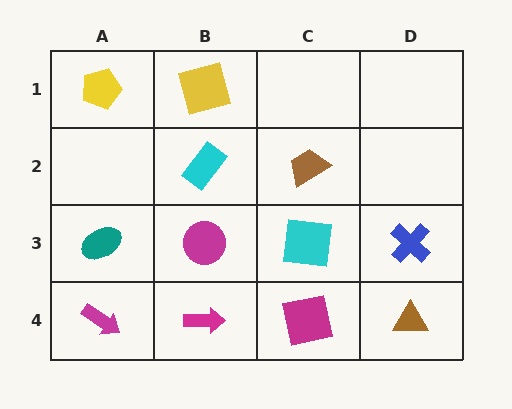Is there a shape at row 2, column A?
No, that cell is empty.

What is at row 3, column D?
A blue cross.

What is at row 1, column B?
A yellow square.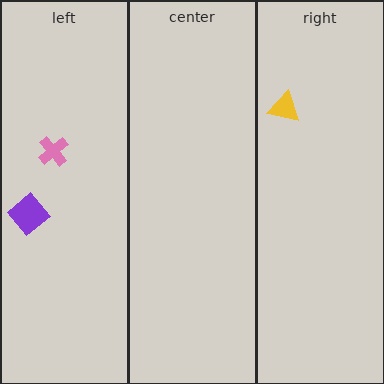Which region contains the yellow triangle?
The right region.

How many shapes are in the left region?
2.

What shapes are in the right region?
The yellow triangle.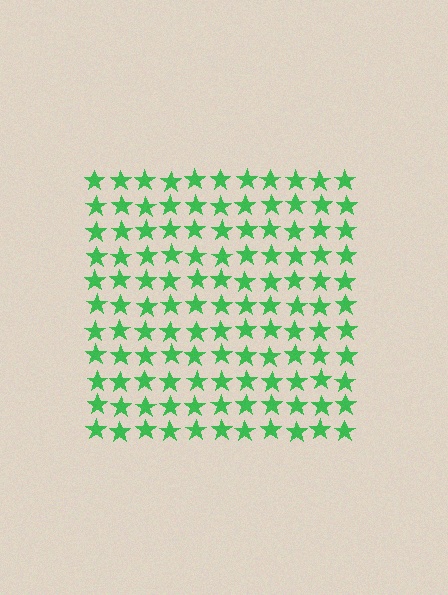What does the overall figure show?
The overall figure shows a square.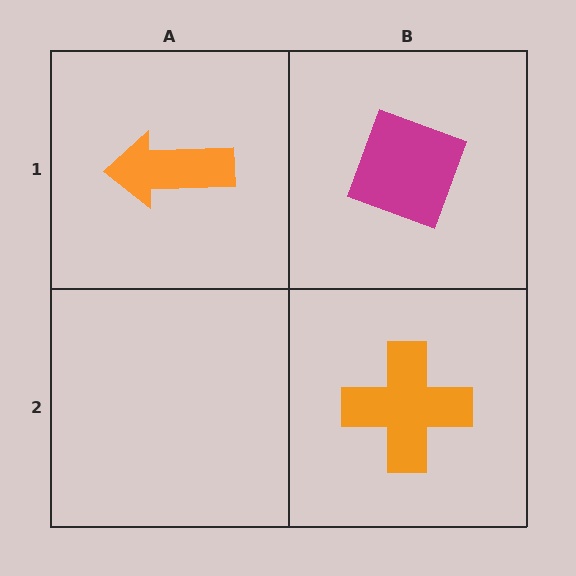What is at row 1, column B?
A magenta diamond.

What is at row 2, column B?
An orange cross.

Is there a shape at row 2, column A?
No, that cell is empty.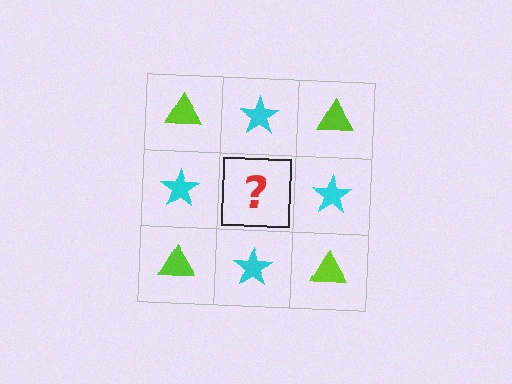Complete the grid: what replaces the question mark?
The question mark should be replaced with a lime triangle.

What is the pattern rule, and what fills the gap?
The rule is that it alternates lime triangle and cyan star in a checkerboard pattern. The gap should be filled with a lime triangle.